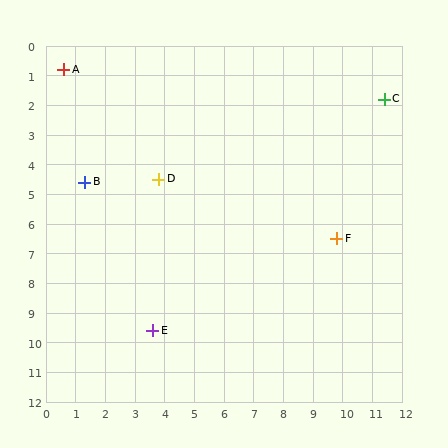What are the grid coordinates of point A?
Point A is at approximately (0.6, 0.8).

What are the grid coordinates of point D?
Point D is at approximately (3.8, 4.5).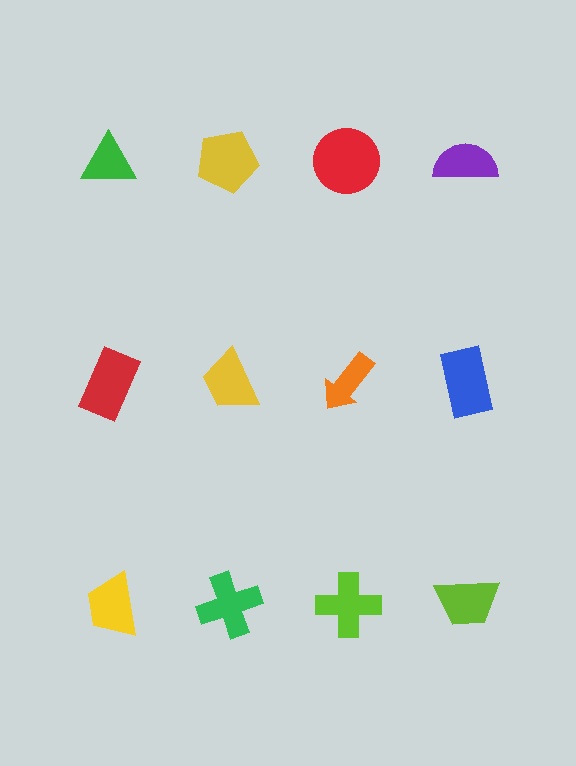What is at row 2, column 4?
A blue rectangle.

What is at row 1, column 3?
A red circle.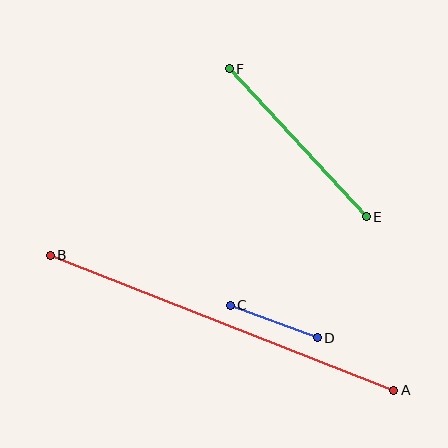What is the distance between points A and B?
The distance is approximately 369 pixels.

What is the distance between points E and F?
The distance is approximately 202 pixels.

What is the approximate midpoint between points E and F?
The midpoint is at approximately (298, 143) pixels.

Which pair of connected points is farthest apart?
Points A and B are farthest apart.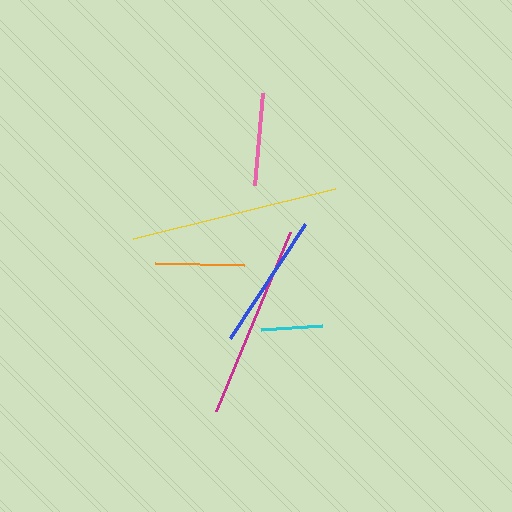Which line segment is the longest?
The yellow line is the longest at approximately 207 pixels.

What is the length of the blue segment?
The blue segment is approximately 136 pixels long.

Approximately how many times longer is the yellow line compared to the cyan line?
The yellow line is approximately 3.4 times the length of the cyan line.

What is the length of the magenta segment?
The magenta segment is approximately 194 pixels long.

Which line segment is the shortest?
The cyan line is the shortest at approximately 61 pixels.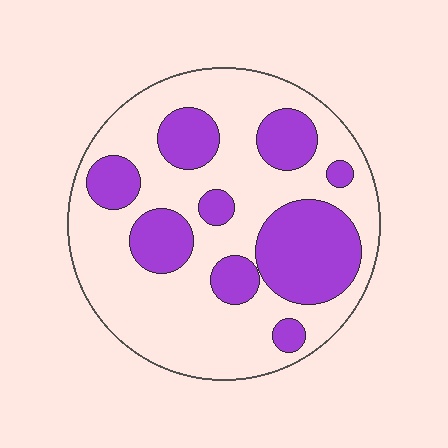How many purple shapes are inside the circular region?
9.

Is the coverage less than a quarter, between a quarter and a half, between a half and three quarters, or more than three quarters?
Between a quarter and a half.